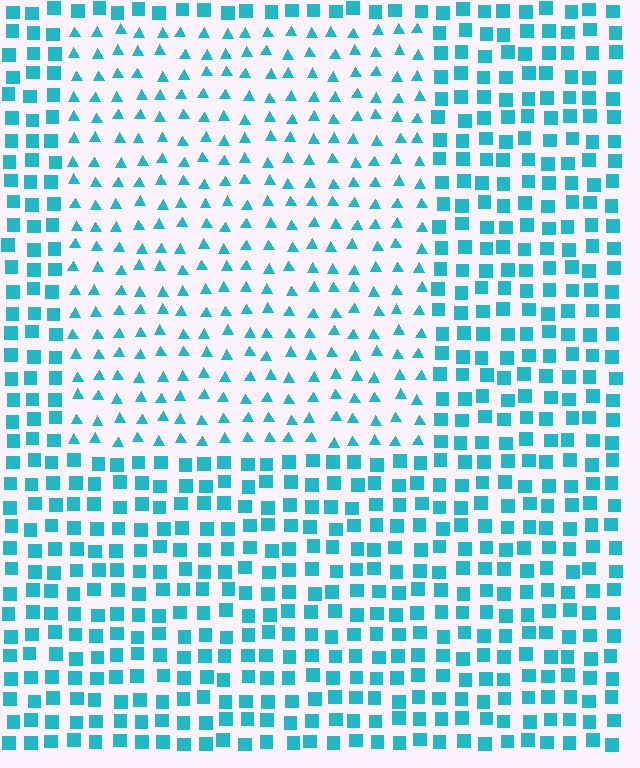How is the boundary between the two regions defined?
The boundary is defined by a change in element shape: triangles inside vs. squares outside. All elements share the same color and spacing.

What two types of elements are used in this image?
The image uses triangles inside the rectangle region and squares outside it.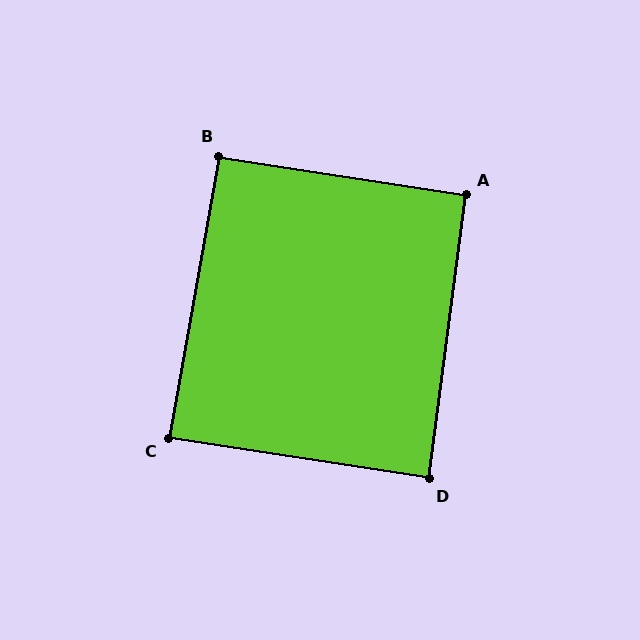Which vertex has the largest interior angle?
A, at approximately 91 degrees.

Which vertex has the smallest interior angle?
C, at approximately 89 degrees.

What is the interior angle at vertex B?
Approximately 91 degrees (approximately right).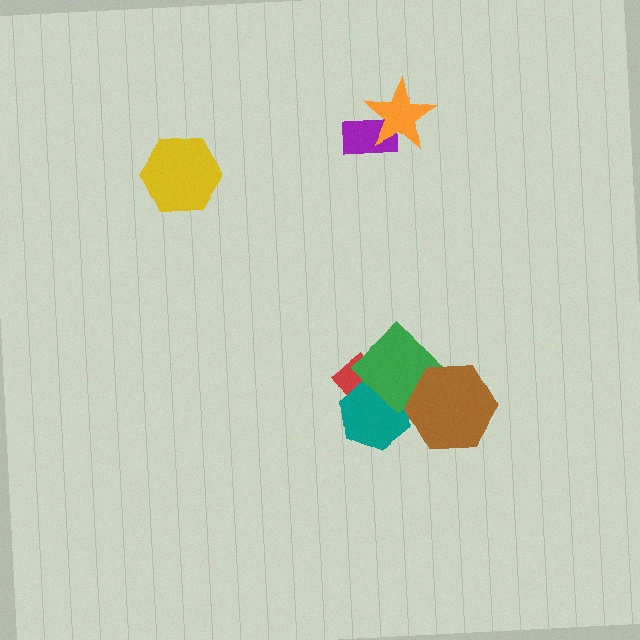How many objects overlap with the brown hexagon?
1 object overlaps with the brown hexagon.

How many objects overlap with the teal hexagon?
2 objects overlap with the teal hexagon.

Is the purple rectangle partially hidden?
Yes, it is partially covered by another shape.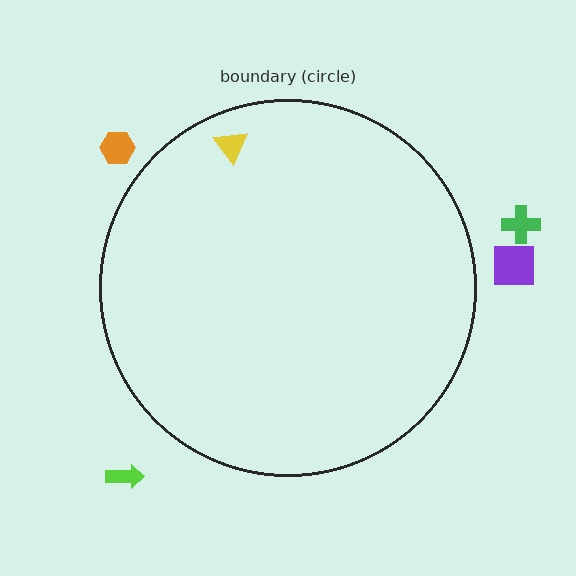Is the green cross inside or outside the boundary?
Outside.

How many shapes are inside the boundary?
1 inside, 4 outside.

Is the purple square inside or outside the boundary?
Outside.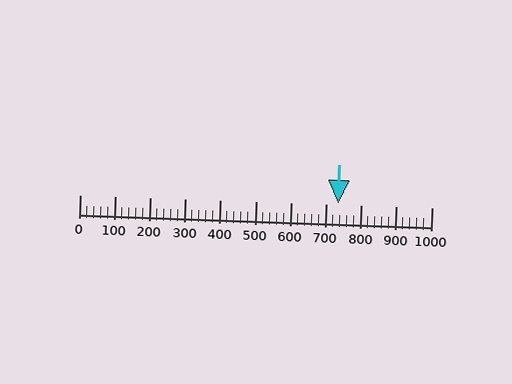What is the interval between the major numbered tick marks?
The major tick marks are spaced 100 units apart.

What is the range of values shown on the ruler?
The ruler shows values from 0 to 1000.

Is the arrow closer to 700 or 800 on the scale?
The arrow is closer to 700.